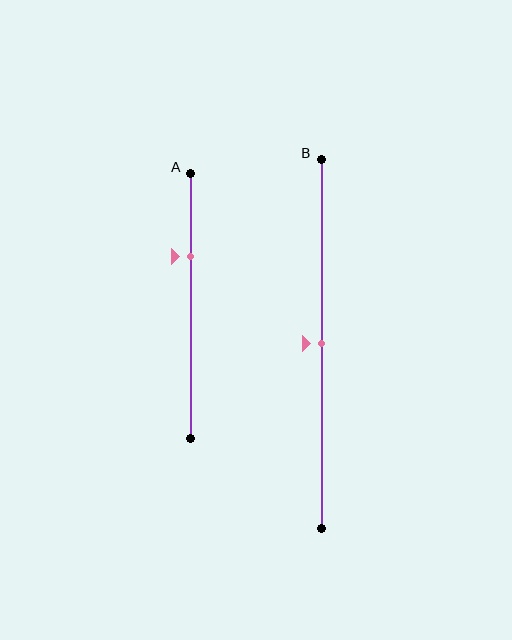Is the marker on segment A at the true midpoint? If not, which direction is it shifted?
No, the marker on segment A is shifted upward by about 19% of the segment length.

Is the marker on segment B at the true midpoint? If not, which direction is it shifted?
Yes, the marker on segment B is at the true midpoint.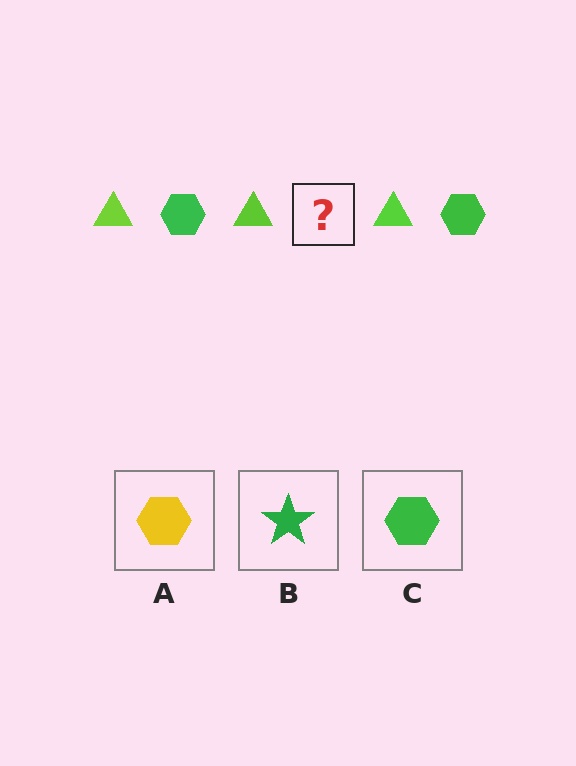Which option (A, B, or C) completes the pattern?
C.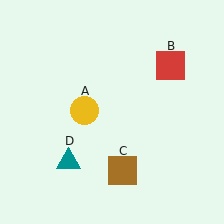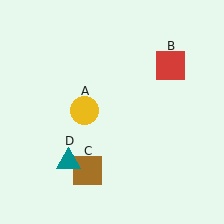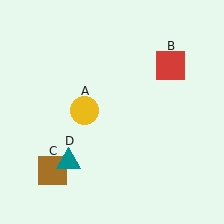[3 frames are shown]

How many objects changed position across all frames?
1 object changed position: brown square (object C).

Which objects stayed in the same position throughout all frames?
Yellow circle (object A) and red square (object B) and teal triangle (object D) remained stationary.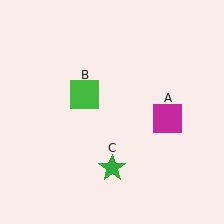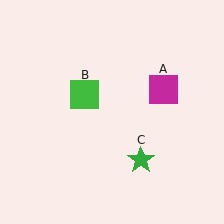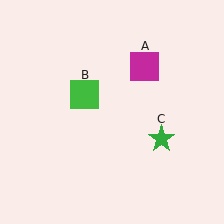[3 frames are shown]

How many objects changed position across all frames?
2 objects changed position: magenta square (object A), green star (object C).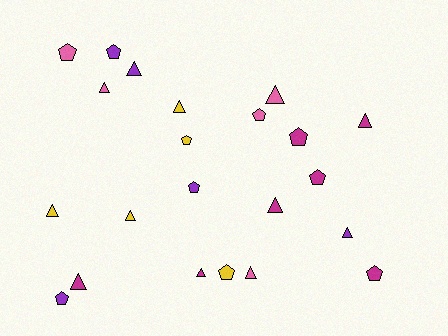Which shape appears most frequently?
Triangle, with 12 objects.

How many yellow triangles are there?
There are 3 yellow triangles.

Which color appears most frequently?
Magenta, with 7 objects.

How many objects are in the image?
There are 22 objects.